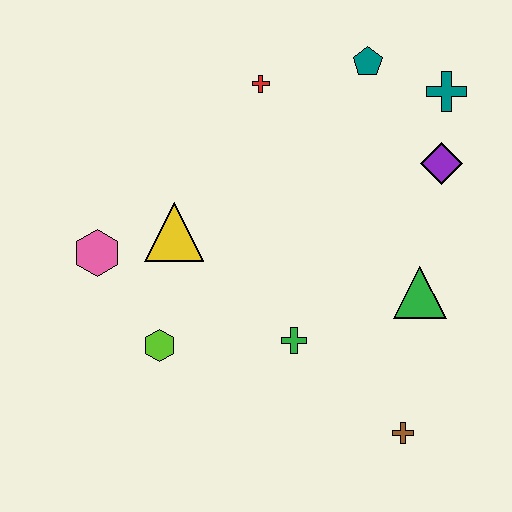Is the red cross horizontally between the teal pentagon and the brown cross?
No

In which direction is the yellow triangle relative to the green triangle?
The yellow triangle is to the left of the green triangle.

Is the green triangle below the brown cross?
No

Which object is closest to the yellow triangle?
The pink hexagon is closest to the yellow triangle.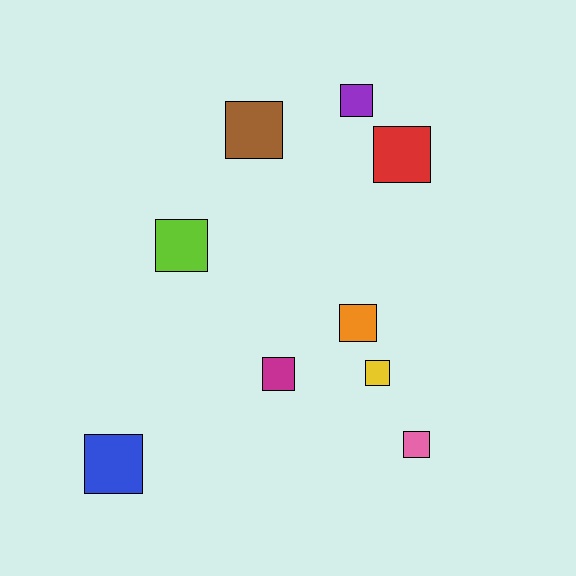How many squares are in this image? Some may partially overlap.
There are 9 squares.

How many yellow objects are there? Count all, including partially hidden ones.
There is 1 yellow object.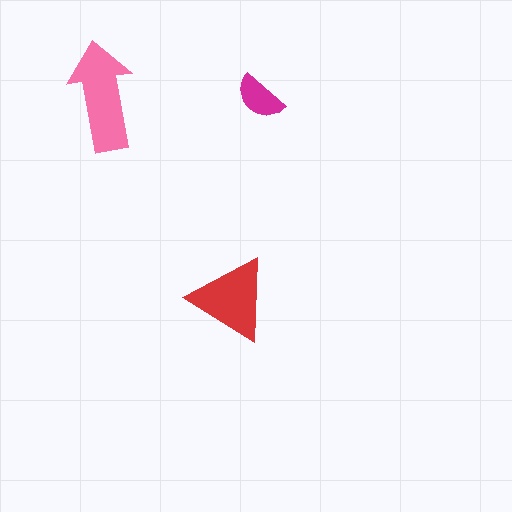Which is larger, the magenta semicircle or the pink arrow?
The pink arrow.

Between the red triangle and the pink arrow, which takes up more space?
The pink arrow.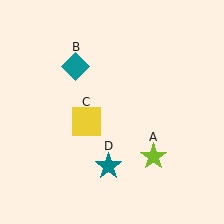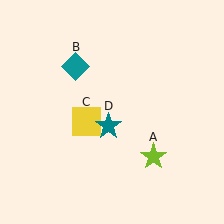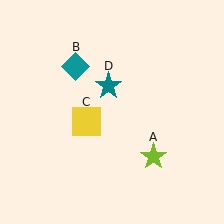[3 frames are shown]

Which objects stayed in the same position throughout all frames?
Lime star (object A) and teal diamond (object B) and yellow square (object C) remained stationary.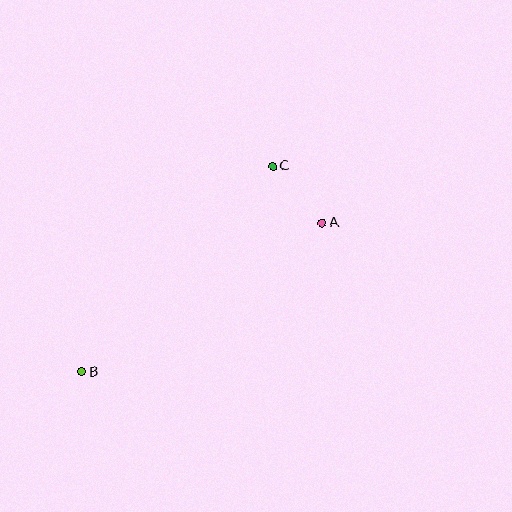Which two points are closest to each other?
Points A and C are closest to each other.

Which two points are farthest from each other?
Points A and B are farthest from each other.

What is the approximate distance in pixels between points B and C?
The distance between B and C is approximately 281 pixels.